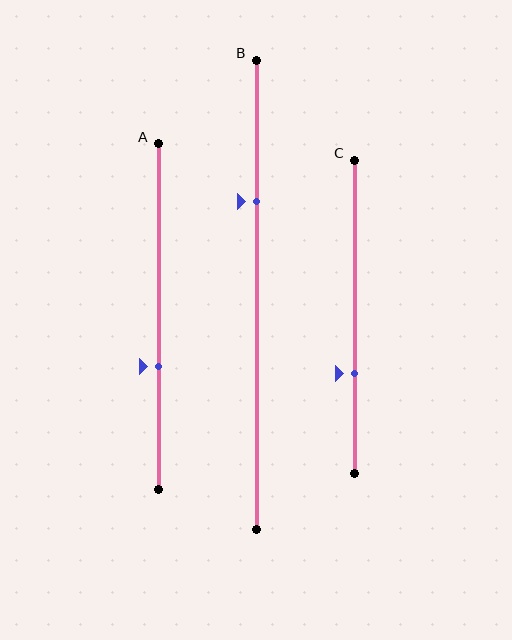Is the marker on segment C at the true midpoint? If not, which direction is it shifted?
No, the marker on segment C is shifted downward by about 18% of the segment length.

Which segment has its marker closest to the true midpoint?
Segment A has its marker closest to the true midpoint.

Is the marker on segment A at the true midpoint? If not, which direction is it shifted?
No, the marker on segment A is shifted downward by about 14% of the segment length.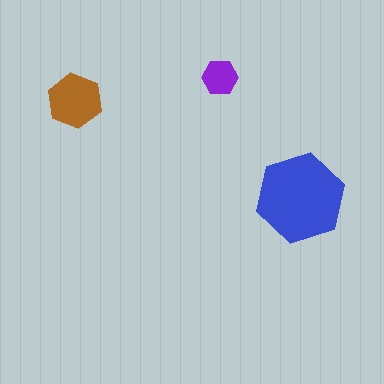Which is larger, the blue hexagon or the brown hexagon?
The blue one.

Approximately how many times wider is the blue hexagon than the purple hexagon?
About 2.5 times wider.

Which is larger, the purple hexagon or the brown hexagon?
The brown one.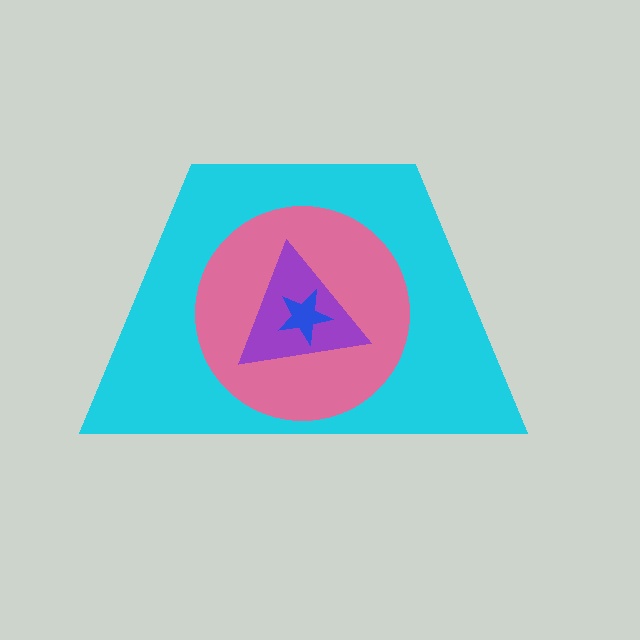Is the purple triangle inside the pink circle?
Yes.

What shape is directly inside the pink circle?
The purple triangle.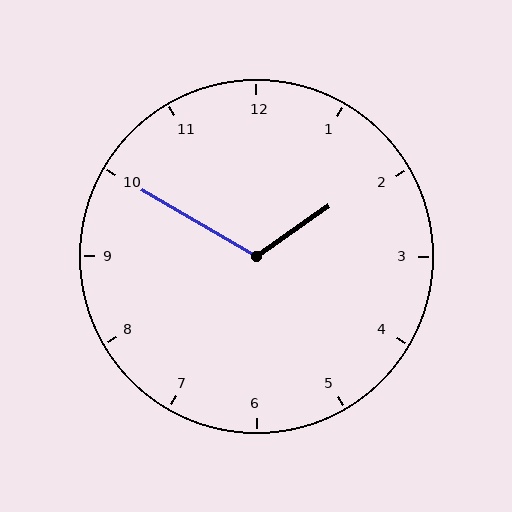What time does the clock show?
1:50.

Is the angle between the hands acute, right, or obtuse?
It is obtuse.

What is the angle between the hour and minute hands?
Approximately 115 degrees.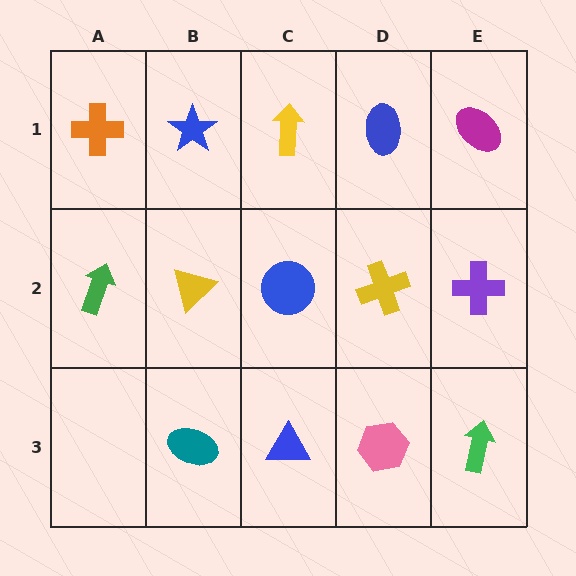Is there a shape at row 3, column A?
No, that cell is empty.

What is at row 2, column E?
A purple cross.